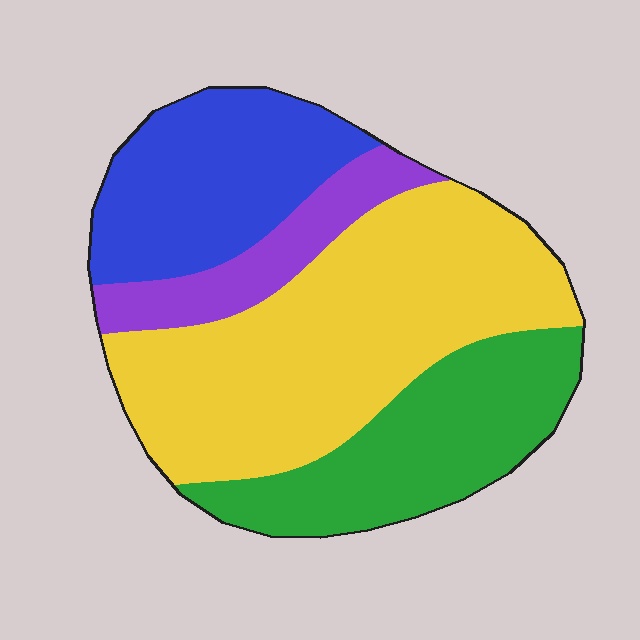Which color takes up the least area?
Purple, at roughly 10%.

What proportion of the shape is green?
Green covers about 25% of the shape.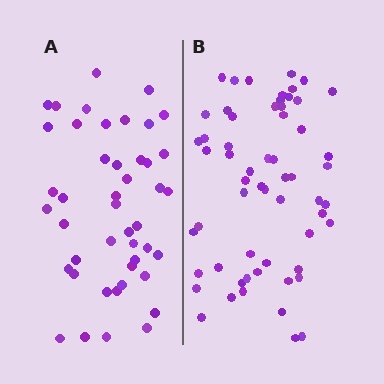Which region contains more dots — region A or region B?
Region B (the right region) has more dots.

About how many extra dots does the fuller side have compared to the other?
Region B has approximately 15 more dots than region A.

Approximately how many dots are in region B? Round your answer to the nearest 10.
About 60 dots. (The exact count is 59, which rounds to 60.)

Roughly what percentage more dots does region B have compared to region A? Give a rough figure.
About 30% more.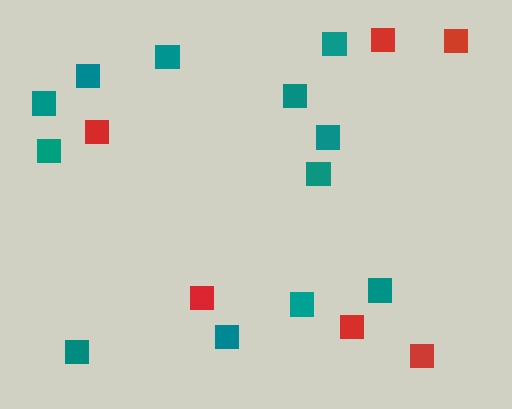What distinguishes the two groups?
There are 2 groups: one group of red squares (6) and one group of teal squares (12).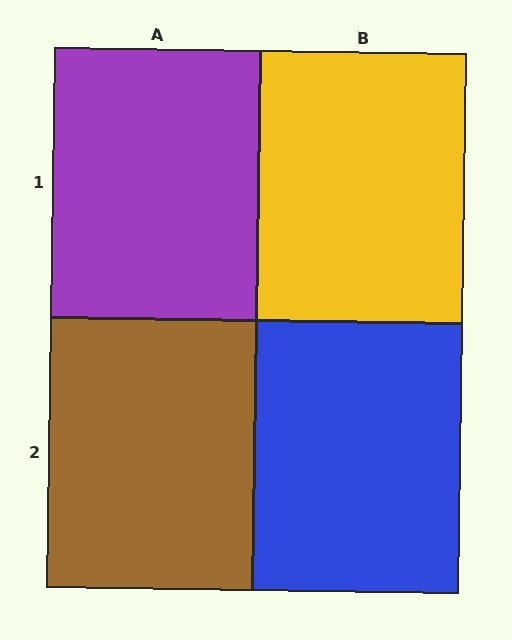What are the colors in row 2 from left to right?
Brown, blue.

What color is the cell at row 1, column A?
Purple.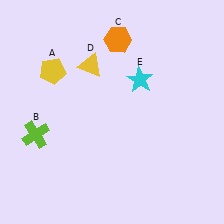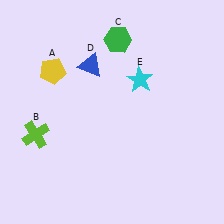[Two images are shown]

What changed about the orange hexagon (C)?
In Image 1, C is orange. In Image 2, it changed to green.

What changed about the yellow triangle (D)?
In Image 1, D is yellow. In Image 2, it changed to blue.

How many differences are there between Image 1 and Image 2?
There are 2 differences between the two images.